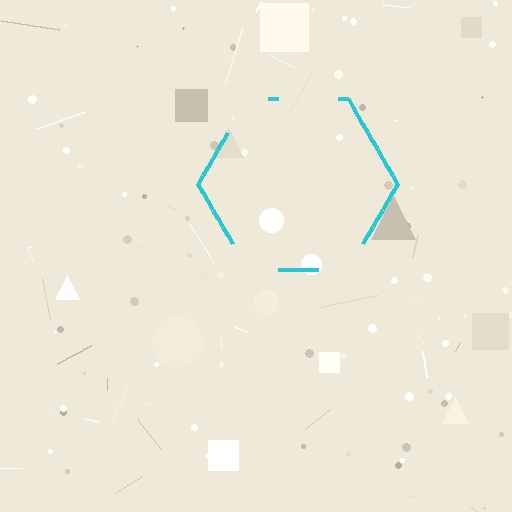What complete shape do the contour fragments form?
The contour fragments form a hexagon.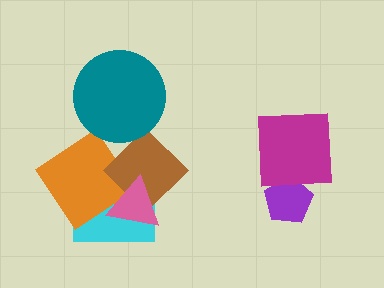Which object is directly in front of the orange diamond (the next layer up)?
The brown diamond is directly in front of the orange diamond.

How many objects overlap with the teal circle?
1 object overlaps with the teal circle.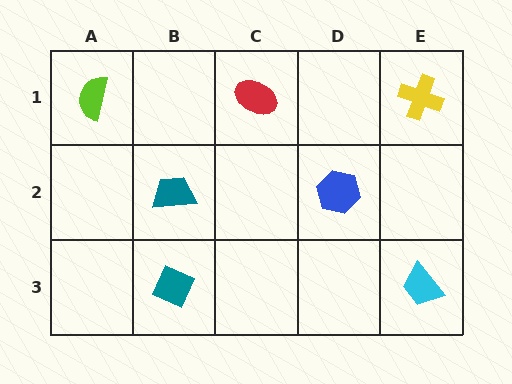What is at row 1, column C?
A red ellipse.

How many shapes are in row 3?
2 shapes.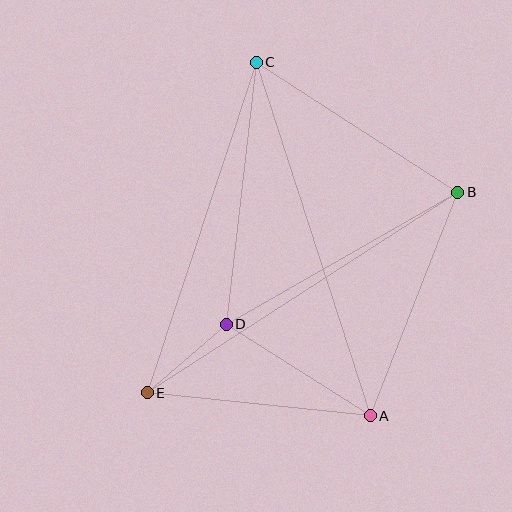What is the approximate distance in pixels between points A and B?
The distance between A and B is approximately 240 pixels.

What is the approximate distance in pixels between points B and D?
The distance between B and D is approximately 266 pixels.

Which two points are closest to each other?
Points D and E are closest to each other.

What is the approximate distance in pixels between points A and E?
The distance between A and E is approximately 224 pixels.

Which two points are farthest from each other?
Points A and C are farthest from each other.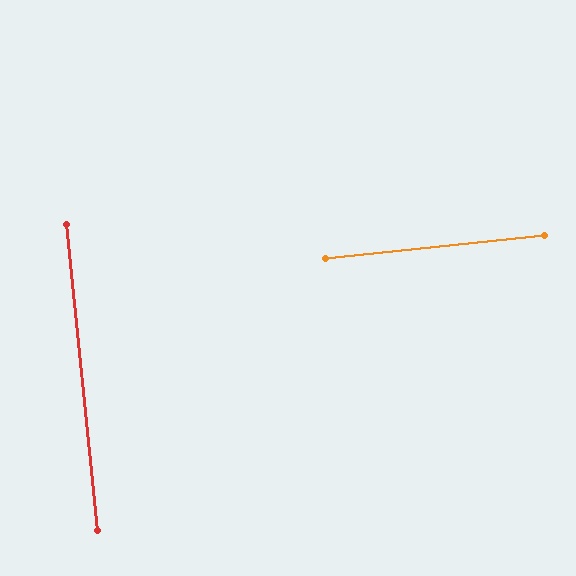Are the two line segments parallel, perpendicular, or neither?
Perpendicular — they meet at approximately 90°.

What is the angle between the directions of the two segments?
Approximately 90 degrees.